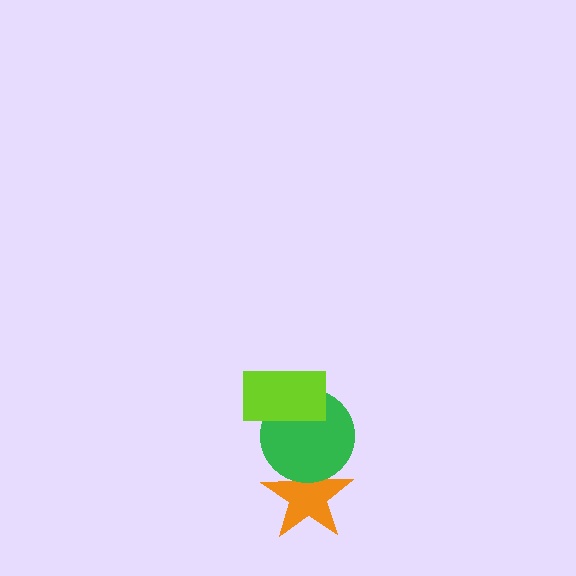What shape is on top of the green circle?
The lime rectangle is on top of the green circle.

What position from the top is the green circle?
The green circle is 2nd from the top.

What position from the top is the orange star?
The orange star is 3rd from the top.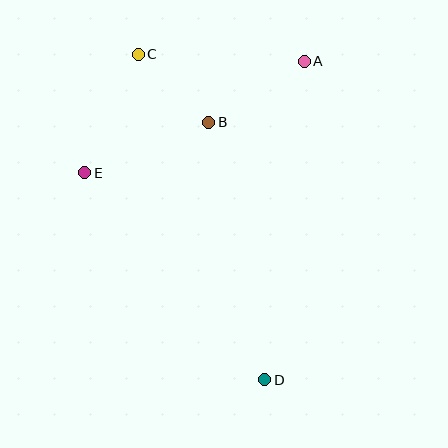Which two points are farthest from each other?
Points C and D are farthest from each other.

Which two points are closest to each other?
Points B and C are closest to each other.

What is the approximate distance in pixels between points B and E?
The distance between B and E is approximately 134 pixels.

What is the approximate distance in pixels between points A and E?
The distance between A and E is approximately 246 pixels.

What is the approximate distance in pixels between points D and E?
The distance between D and E is approximately 275 pixels.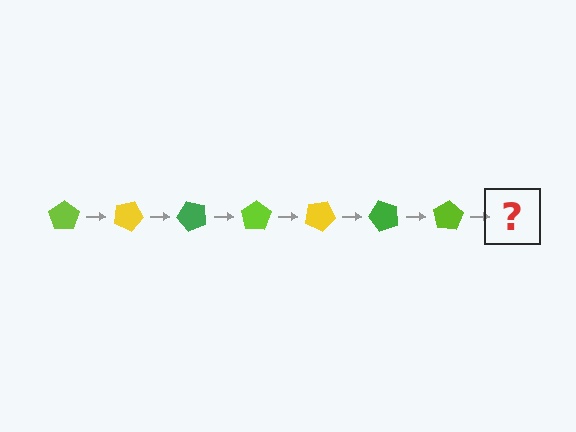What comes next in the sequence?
The next element should be a yellow pentagon, rotated 175 degrees from the start.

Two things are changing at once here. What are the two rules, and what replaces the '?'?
The two rules are that it rotates 25 degrees each step and the color cycles through lime, yellow, and green. The '?' should be a yellow pentagon, rotated 175 degrees from the start.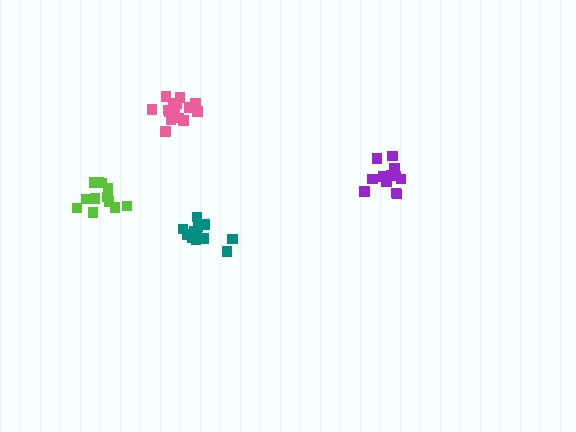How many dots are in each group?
Group 1: 12 dots, Group 2: 12 dots, Group 3: 15 dots, Group 4: 13 dots (52 total).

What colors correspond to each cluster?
The clusters are colored: lime, teal, pink, purple.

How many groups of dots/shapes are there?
There are 4 groups.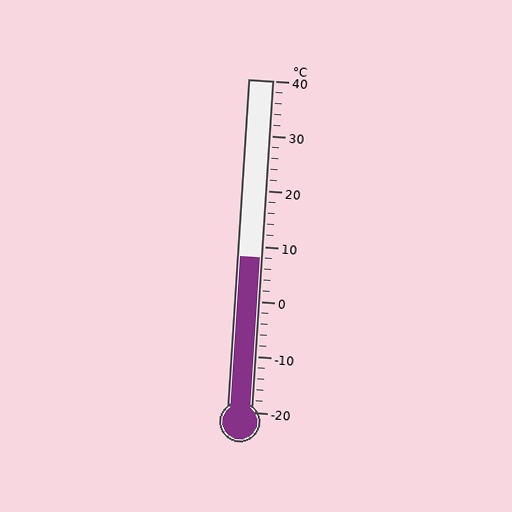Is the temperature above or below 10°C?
The temperature is below 10°C.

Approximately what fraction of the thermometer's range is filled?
The thermometer is filled to approximately 45% of its range.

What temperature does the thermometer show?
The thermometer shows approximately 8°C.